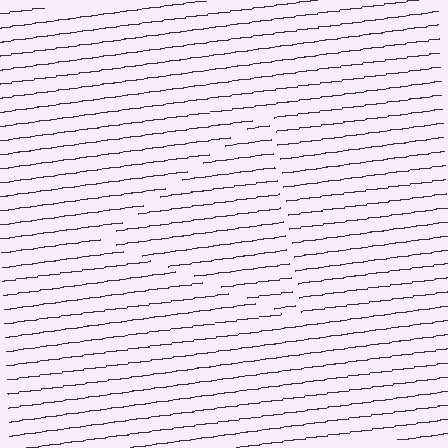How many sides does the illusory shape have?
3 sides — the line-ends trace a triangle.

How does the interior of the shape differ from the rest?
The interior of the shape contains the same grating, shifted by half a period — the contour is defined by the phase discontinuity where line-ends from the inner and outer gratings abut.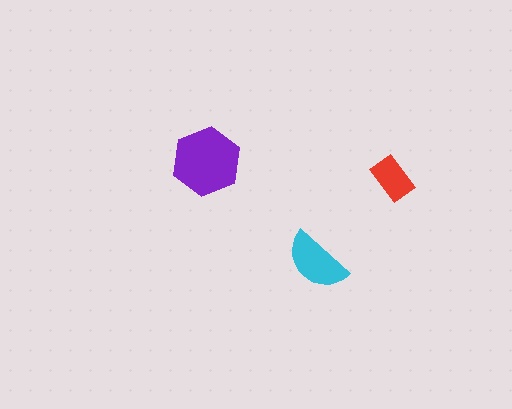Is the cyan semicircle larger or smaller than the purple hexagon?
Smaller.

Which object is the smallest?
The red rectangle.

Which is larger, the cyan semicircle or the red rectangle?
The cyan semicircle.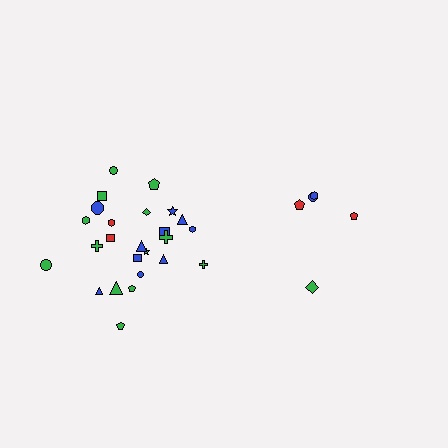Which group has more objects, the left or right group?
The left group.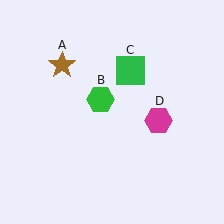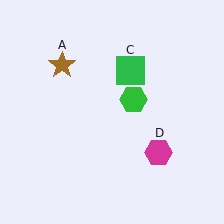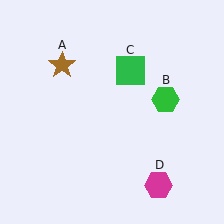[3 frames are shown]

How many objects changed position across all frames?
2 objects changed position: green hexagon (object B), magenta hexagon (object D).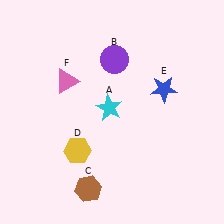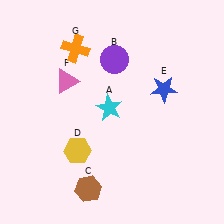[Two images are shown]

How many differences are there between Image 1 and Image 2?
There is 1 difference between the two images.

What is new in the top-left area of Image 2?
An orange cross (G) was added in the top-left area of Image 2.